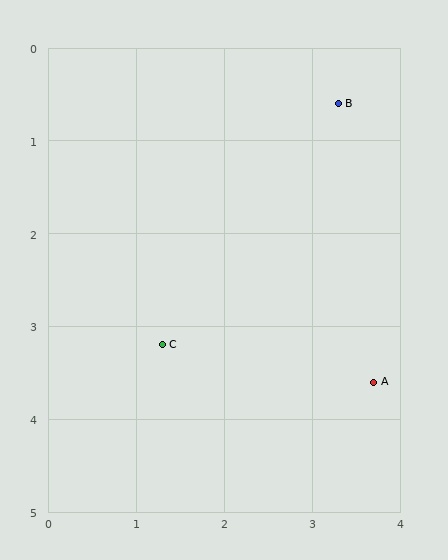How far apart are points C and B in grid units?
Points C and B are about 3.3 grid units apart.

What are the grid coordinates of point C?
Point C is at approximately (1.3, 3.2).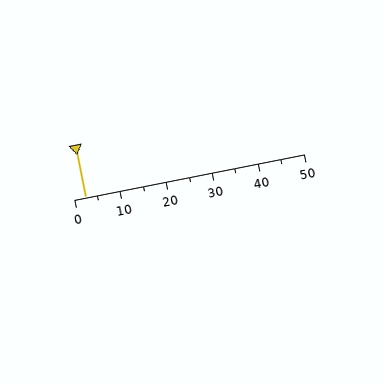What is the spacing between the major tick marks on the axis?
The major ticks are spaced 10 apart.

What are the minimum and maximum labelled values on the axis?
The axis runs from 0 to 50.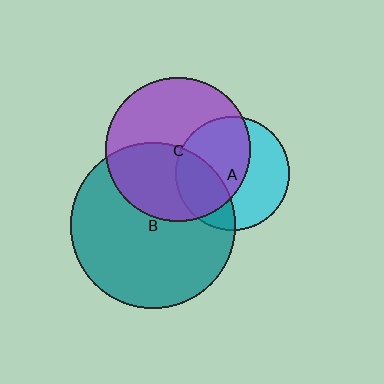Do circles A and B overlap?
Yes.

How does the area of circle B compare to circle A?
Approximately 2.1 times.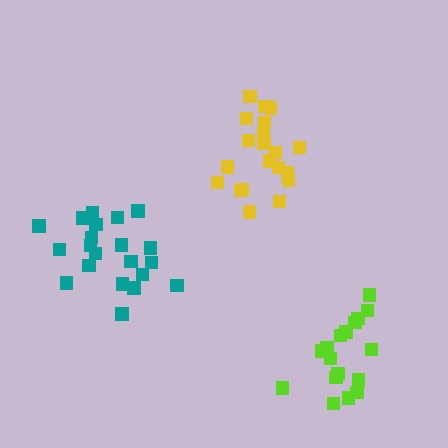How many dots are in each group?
Group 1: 20 dots, Group 2: 17 dots, Group 3: 21 dots (58 total).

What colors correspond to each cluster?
The clusters are colored: yellow, lime, teal.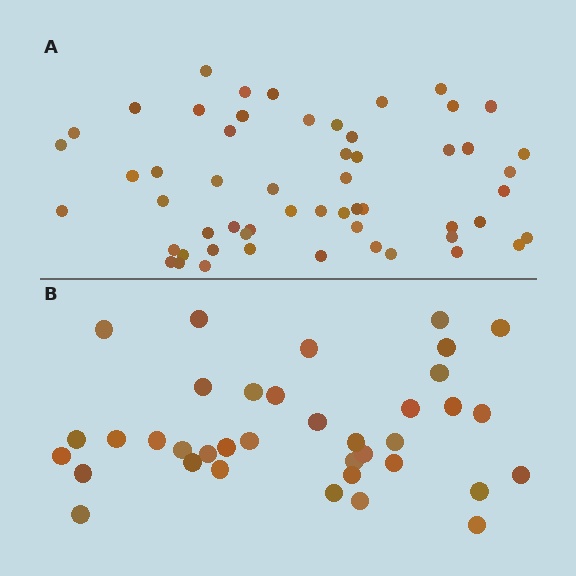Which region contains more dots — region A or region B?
Region A (the top region) has more dots.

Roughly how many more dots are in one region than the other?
Region A has approximately 20 more dots than region B.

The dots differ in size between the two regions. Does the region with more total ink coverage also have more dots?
No. Region B has more total ink coverage because its dots are larger, but region A actually contains more individual dots. Total area can be misleading — the number of items is what matters here.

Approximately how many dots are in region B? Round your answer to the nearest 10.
About 40 dots. (The exact count is 37, which rounds to 40.)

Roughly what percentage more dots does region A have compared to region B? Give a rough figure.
About 50% more.